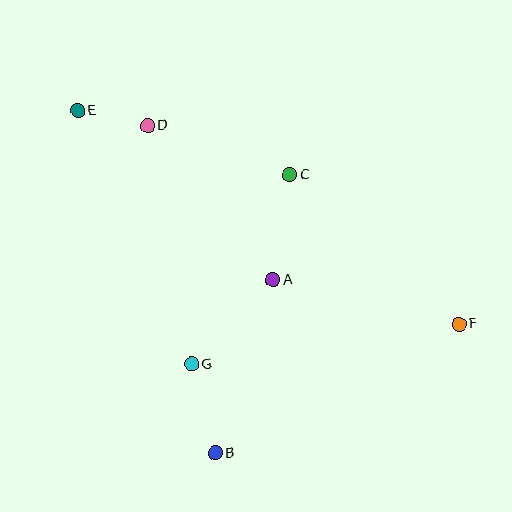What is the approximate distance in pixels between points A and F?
The distance between A and F is approximately 191 pixels.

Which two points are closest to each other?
Points D and E are closest to each other.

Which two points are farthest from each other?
Points E and F are farthest from each other.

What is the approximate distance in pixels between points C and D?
The distance between C and D is approximately 151 pixels.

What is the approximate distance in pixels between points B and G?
The distance between B and G is approximately 92 pixels.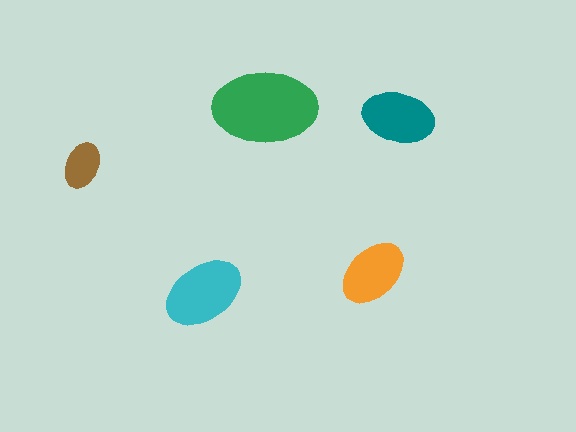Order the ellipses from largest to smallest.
the green one, the cyan one, the teal one, the orange one, the brown one.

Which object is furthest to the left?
The brown ellipse is leftmost.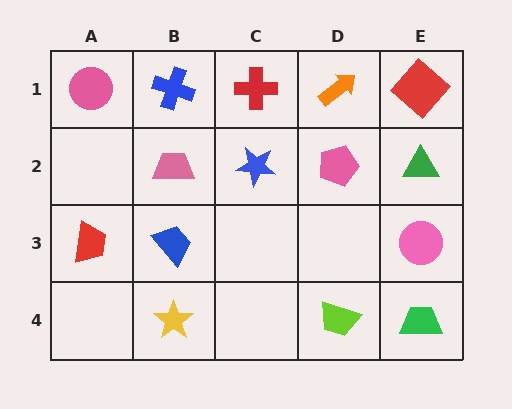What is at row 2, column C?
A blue star.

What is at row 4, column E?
A green trapezoid.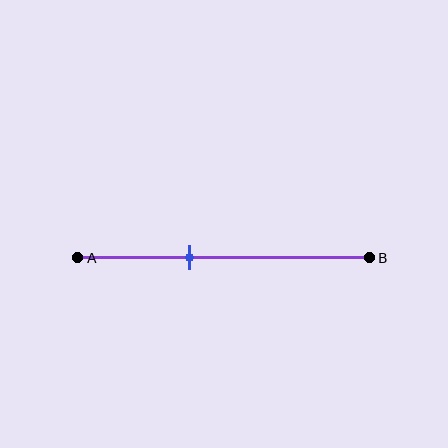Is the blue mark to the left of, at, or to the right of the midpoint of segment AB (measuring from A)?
The blue mark is to the left of the midpoint of segment AB.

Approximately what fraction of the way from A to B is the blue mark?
The blue mark is approximately 40% of the way from A to B.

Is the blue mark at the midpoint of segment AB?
No, the mark is at about 40% from A, not at the 50% midpoint.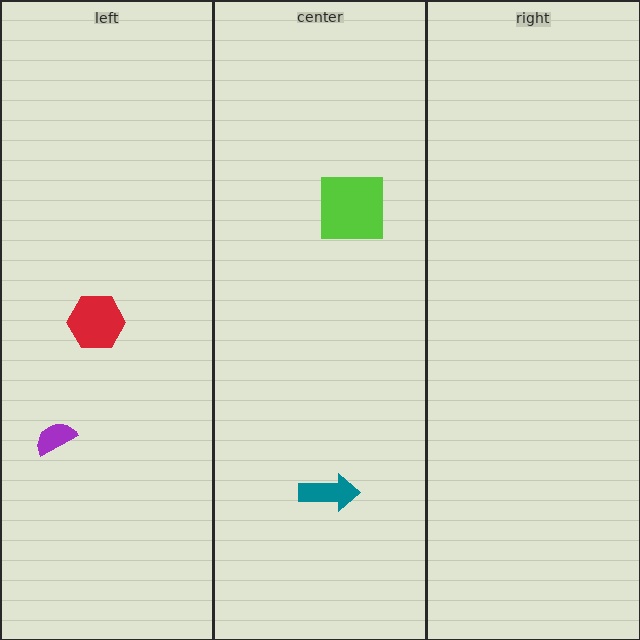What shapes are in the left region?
The red hexagon, the purple semicircle.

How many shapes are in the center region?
2.